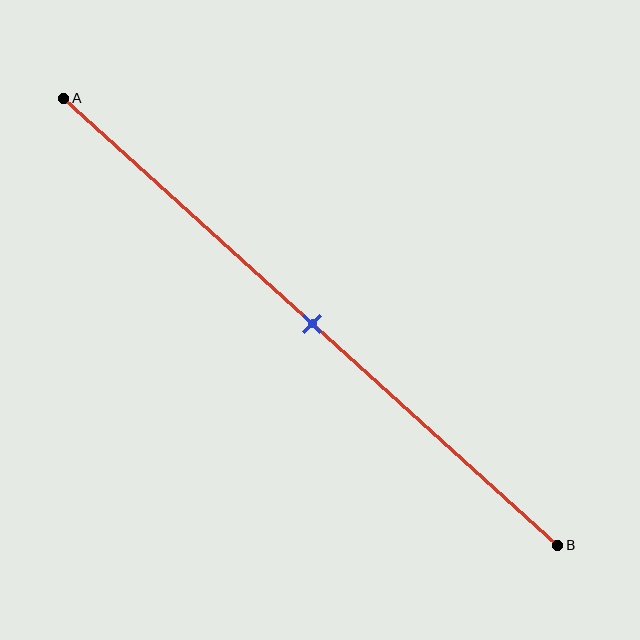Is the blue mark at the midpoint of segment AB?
Yes, the mark is approximately at the midpoint.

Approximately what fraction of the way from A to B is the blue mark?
The blue mark is approximately 50% of the way from A to B.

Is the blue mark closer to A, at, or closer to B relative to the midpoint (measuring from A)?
The blue mark is approximately at the midpoint of segment AB.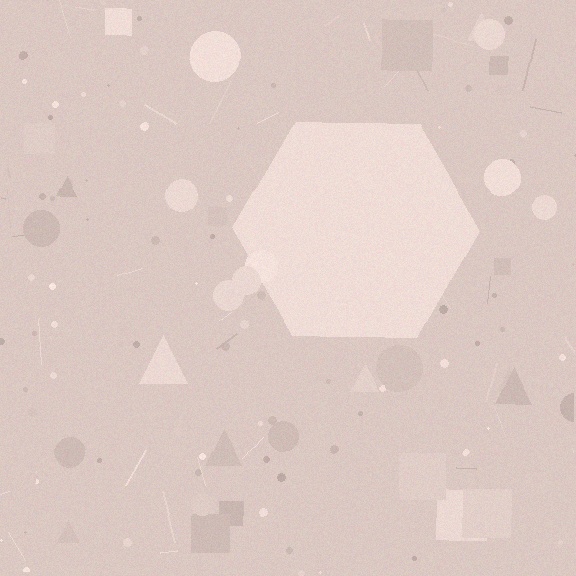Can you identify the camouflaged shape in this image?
The camouflaged shape is a hexagon.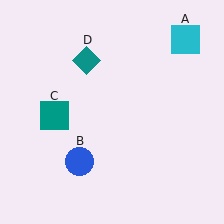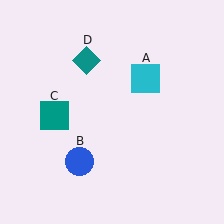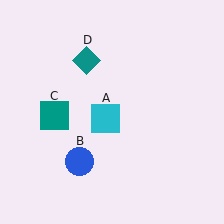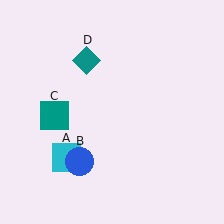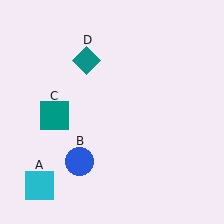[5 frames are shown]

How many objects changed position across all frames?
1 object changed position: cyan square (object A).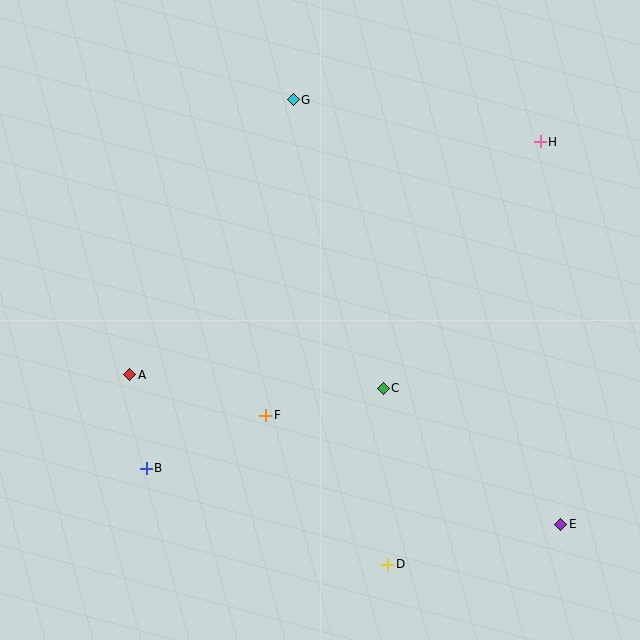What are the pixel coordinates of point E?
Point E is at (561, 524).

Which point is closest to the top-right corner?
Point H is closest to the top-right corner.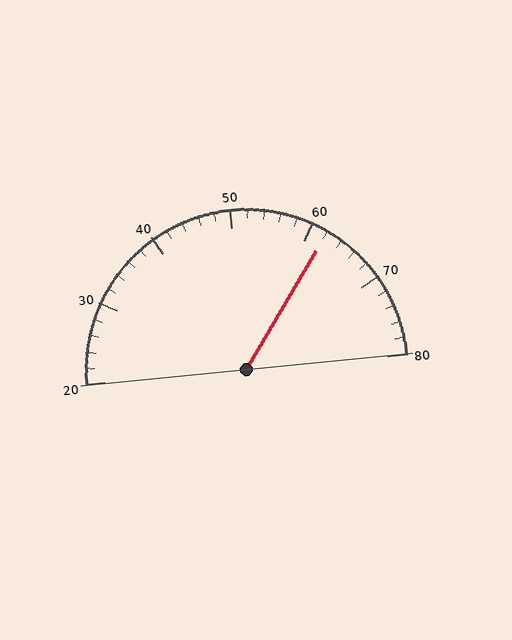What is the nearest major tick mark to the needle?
The nearest major tick mark is 60.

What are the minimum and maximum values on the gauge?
The gauge ranges from 20 to 80.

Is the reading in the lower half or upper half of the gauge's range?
The reading is in the upper half of the range (20 to 80).